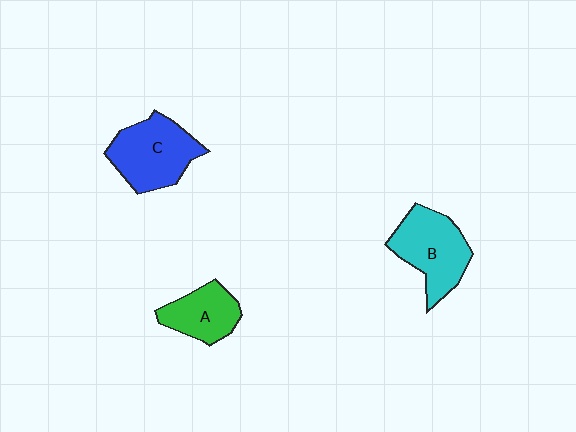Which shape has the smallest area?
Shape A (green).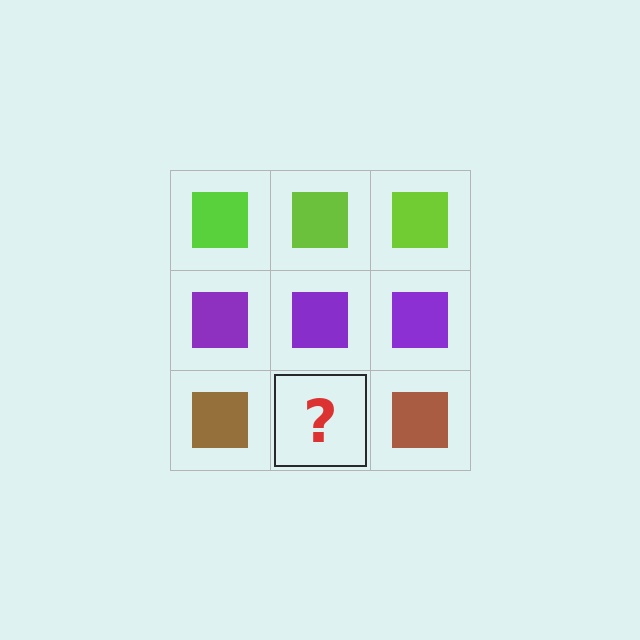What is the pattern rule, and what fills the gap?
The rule is that each row has a consistent color. The gap should be filled with a brown square.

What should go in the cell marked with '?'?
The missing cell should contain a brown square.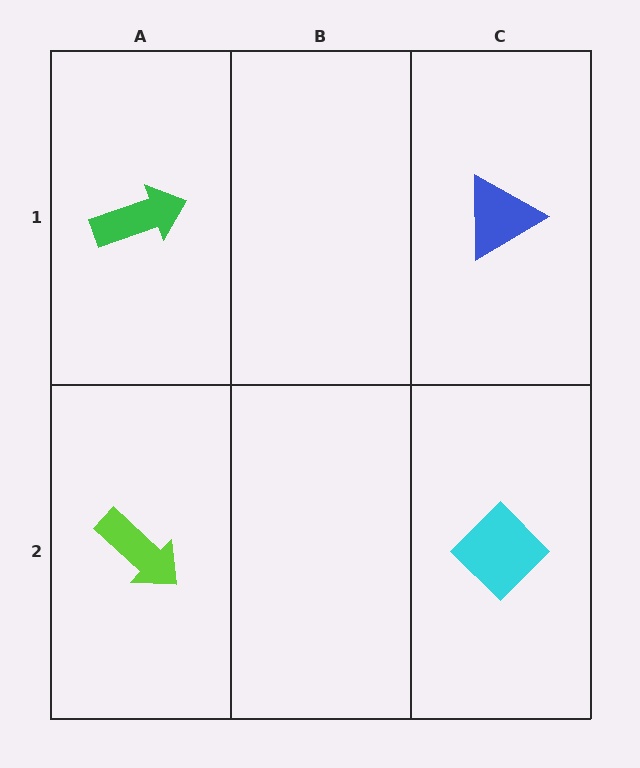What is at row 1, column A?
A green arrow.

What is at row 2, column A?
A lime arrow.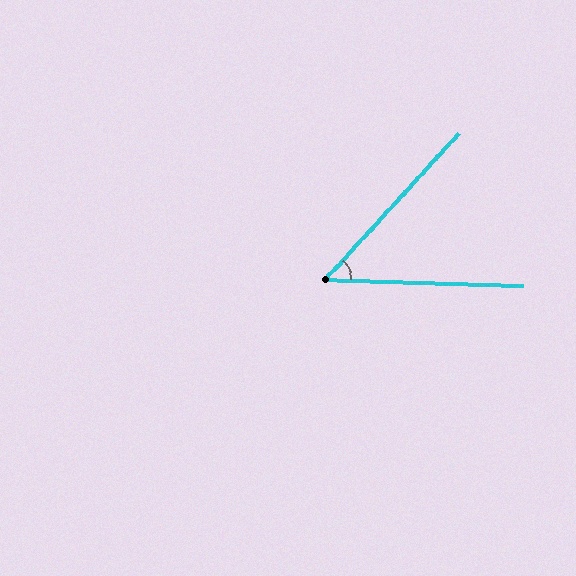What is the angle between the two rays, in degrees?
Approximately 50 degrees.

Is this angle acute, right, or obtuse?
It is acute.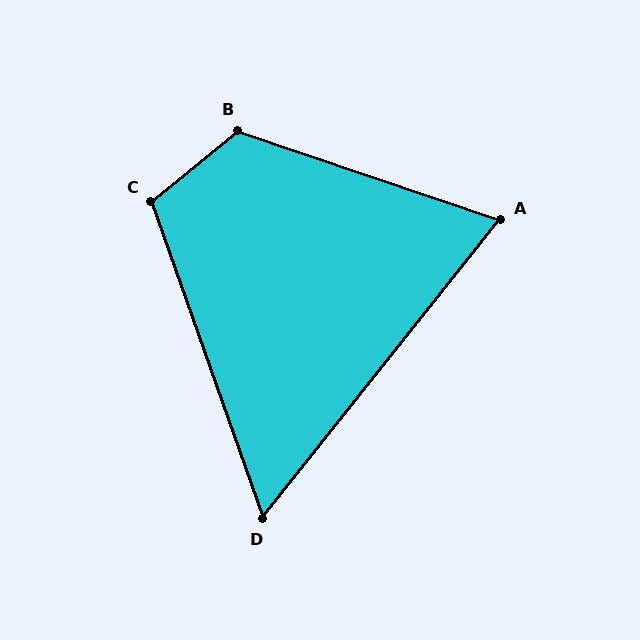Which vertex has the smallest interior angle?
D, at approximately 58 degrees.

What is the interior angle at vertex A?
Approximately 70 degrees (acute).